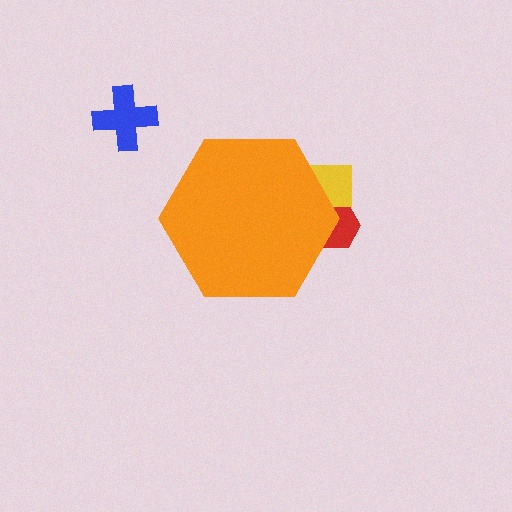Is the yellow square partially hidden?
Yes, the yellow square is partially hidden behind the orange hexagon.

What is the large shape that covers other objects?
An orange hexagon.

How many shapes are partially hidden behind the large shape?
2 shapes are partially hidden.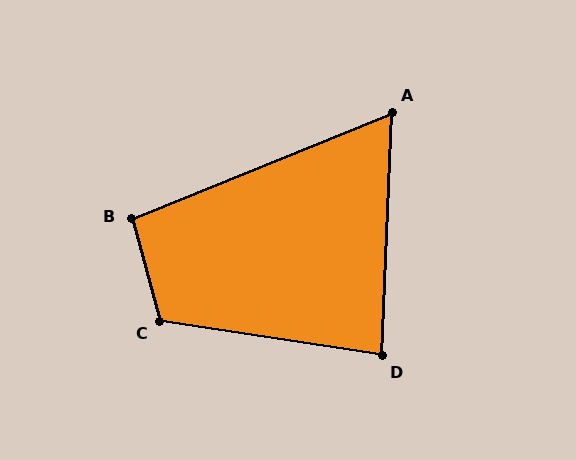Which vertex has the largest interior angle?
C, at approximately 114 degrees.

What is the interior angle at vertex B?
Approximately 97 degrees (obtuse).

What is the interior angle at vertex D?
Approximately 83 degrees (acute).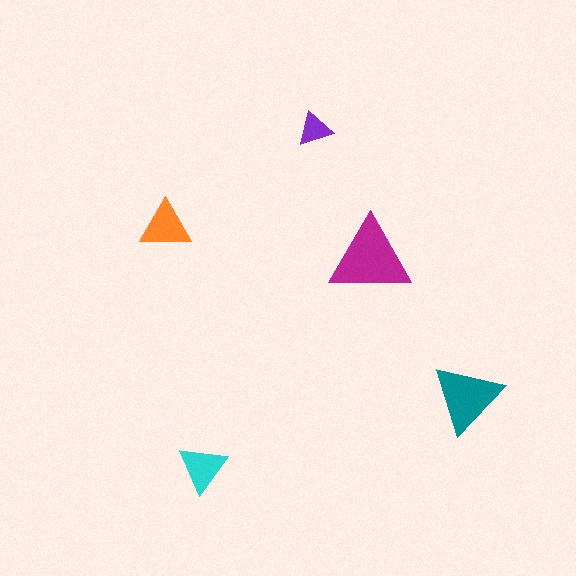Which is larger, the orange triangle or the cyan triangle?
The orange one.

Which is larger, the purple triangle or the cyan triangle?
The cyan one.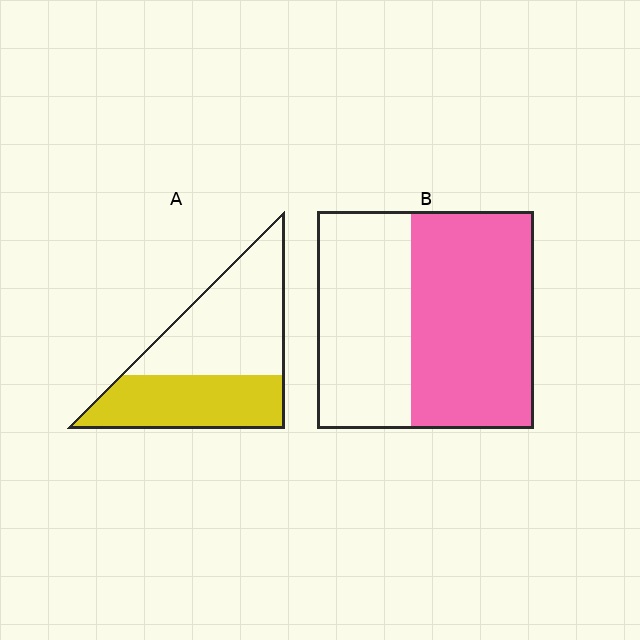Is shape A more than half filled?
No.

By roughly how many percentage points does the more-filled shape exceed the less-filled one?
By roughly 15 percentage points (B over A).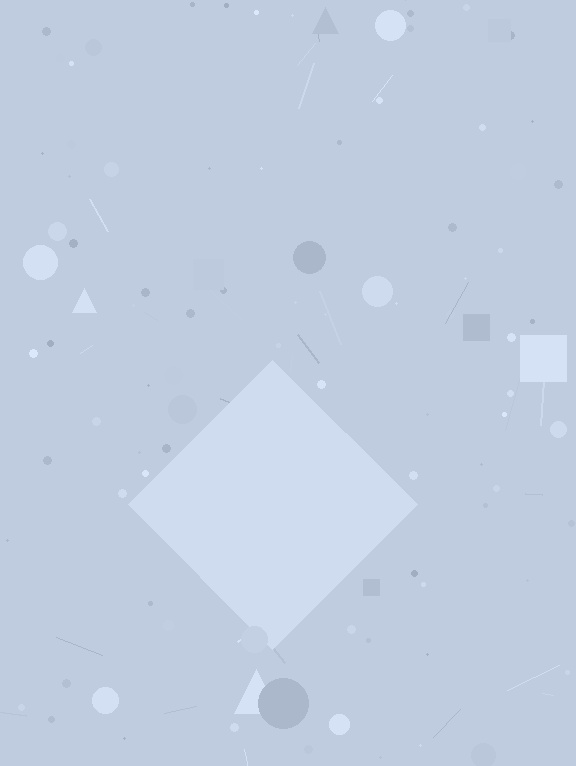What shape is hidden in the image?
A diamond is hidden in the image.